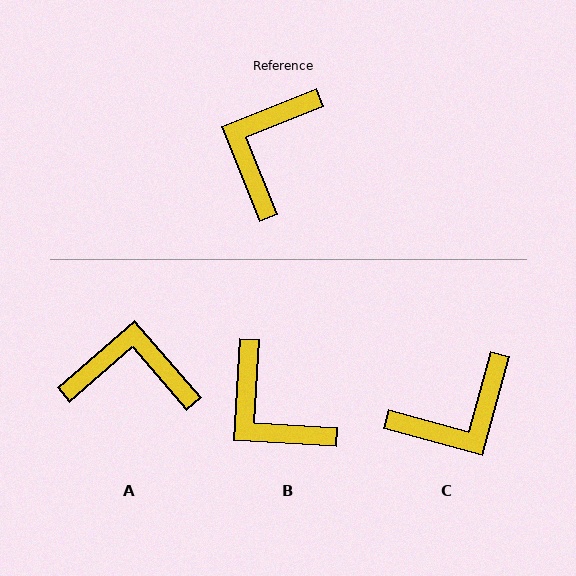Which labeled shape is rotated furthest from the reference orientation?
C, about 143 degrees away.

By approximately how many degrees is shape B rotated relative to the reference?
Approximately 65 degrees counter-clockwise.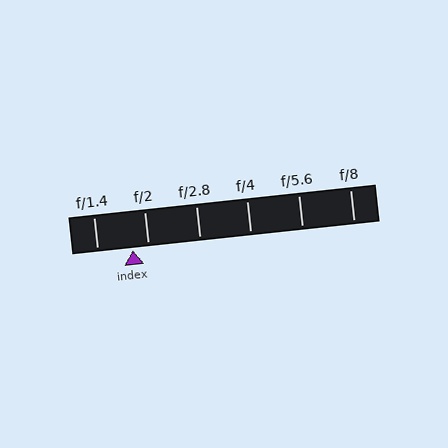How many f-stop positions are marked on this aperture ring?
There are 6 f-stop positions marked.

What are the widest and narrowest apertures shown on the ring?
The widest aperture shown is f/1.4 and the narrowest is f/8.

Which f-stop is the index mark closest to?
The index mark is closest to f/2.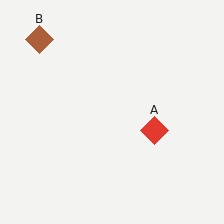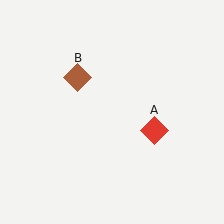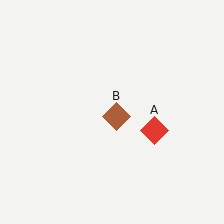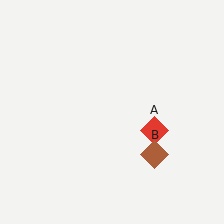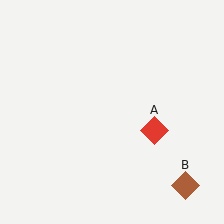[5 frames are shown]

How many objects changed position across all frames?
1 object changed position: brown diamond (object B).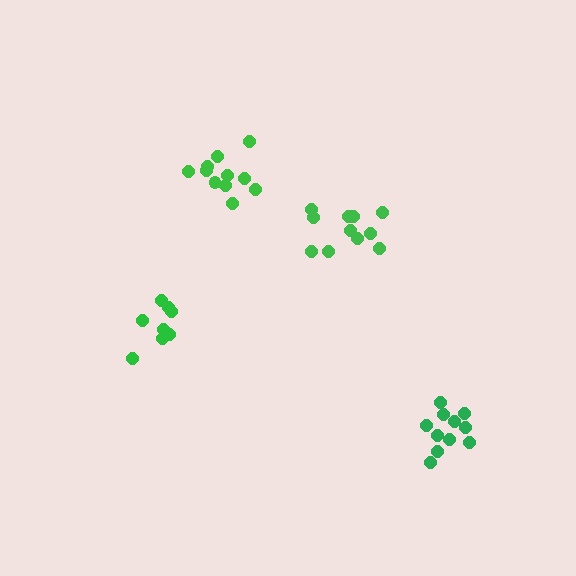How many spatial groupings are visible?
There are 4 spatial groupings.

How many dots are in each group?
Group 1: 8 dots, Group 2: 11 dots, Group 3: 11 dots, Group 4: 11 dots (41 total).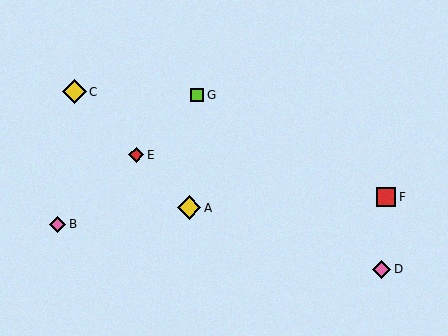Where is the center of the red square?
The center of the red square is at (386, 197).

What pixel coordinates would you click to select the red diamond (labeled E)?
Click at (136, 155) to select the red diamond E.